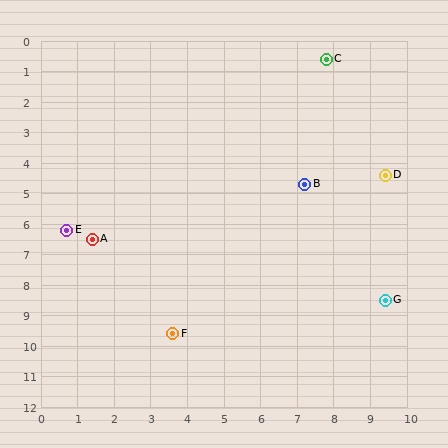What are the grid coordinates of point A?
Point A is at approximately (1.4, 6.5).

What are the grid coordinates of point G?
Point G is at approximately (9.4, 8.5).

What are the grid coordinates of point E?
Point E is at approximately (0.7, 6.2).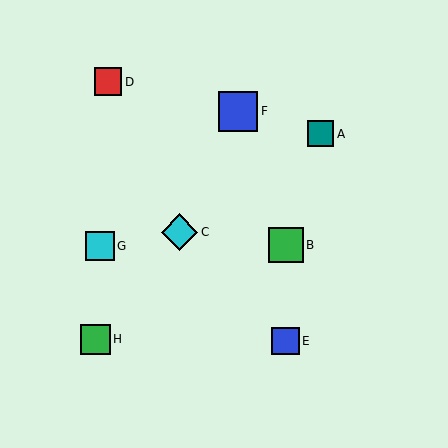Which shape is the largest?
The blue square (labeled F) is the largest.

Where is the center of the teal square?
The center of the teal square is at (321, 134).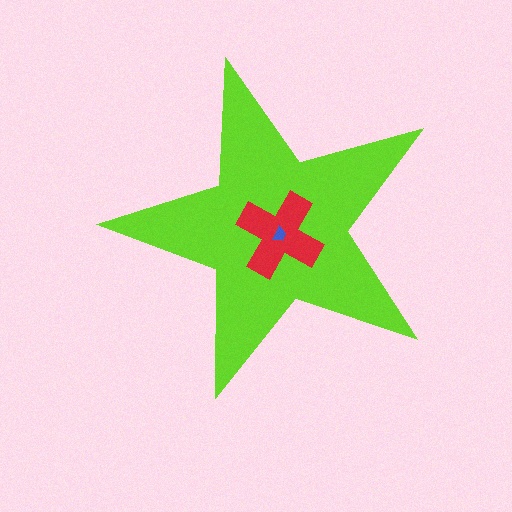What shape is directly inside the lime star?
The red cross.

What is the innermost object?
The blue trapezoid.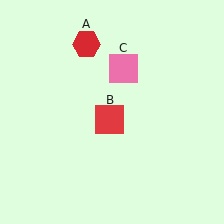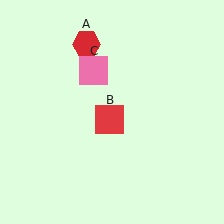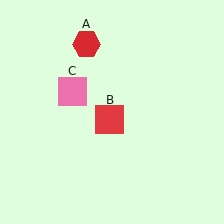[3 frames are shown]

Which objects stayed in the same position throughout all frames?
Red hexagon (object A) and red square (object B) remained stationary.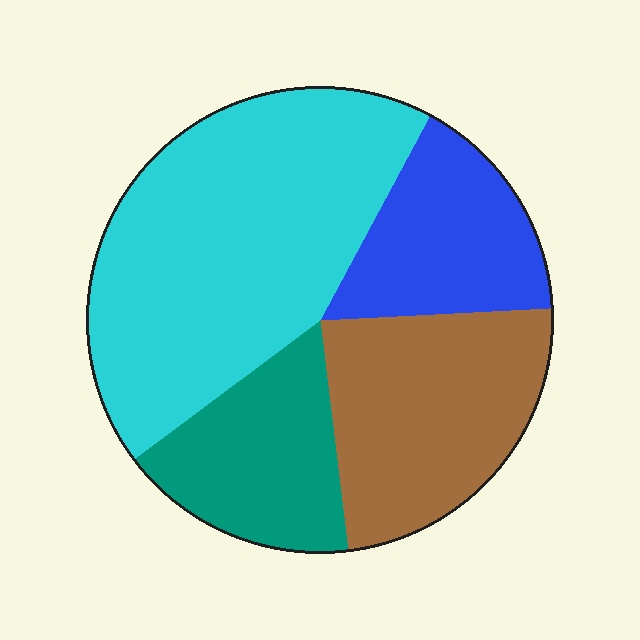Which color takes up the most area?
Cyan, at roughly 45%.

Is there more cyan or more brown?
Cyan.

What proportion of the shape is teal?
Teal covers 17% of the shape.